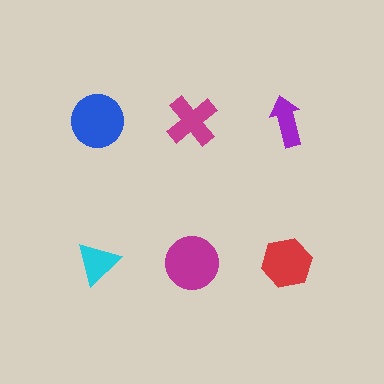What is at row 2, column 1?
A cyan triangle.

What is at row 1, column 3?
A purple arrow.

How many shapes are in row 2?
3 shapes.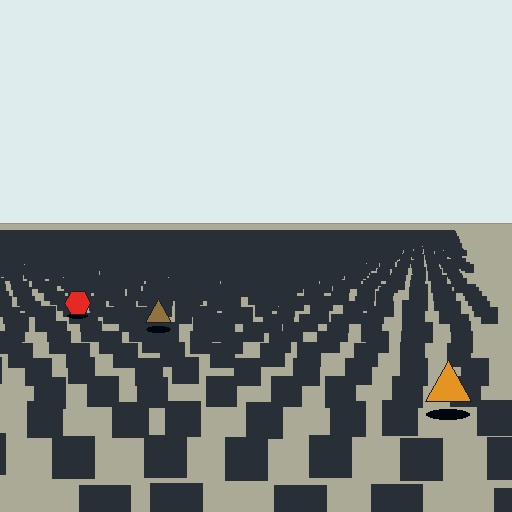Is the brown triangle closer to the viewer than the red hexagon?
Yes. The brown triangle is closer — you can tell from the texture gradient: the ground texture is coarser near it.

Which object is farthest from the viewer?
The red hexagon is farthest from the viewer. It appears smaller and the ground texture around it is denser.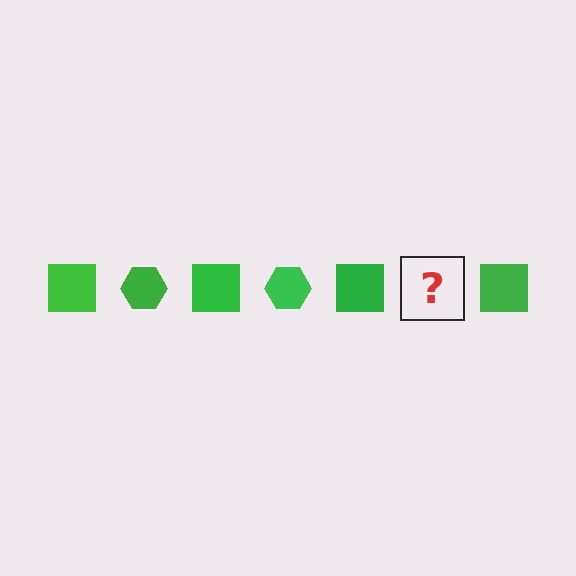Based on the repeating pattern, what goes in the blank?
The blank should be a green hexagon.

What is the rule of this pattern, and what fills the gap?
The rule is that the pattern cycles through square, hexagon shapes in green. The gap should be filled with a green hexagon.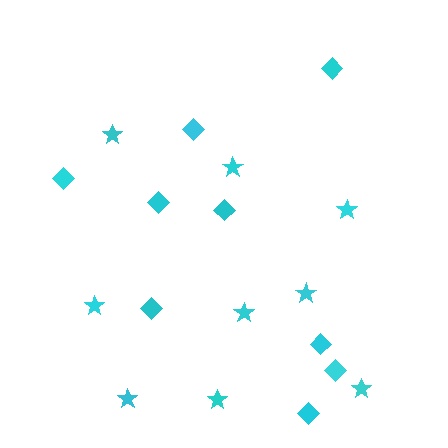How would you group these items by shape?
There are 2 groups: one group of diamonds (9) and one group of stars (9).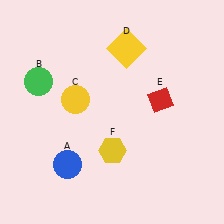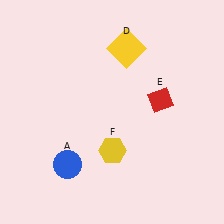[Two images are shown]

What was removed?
The green circle (B), the yellow circle (C) were removed in Image 2.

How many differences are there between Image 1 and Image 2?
There are 2 differences between the two images.